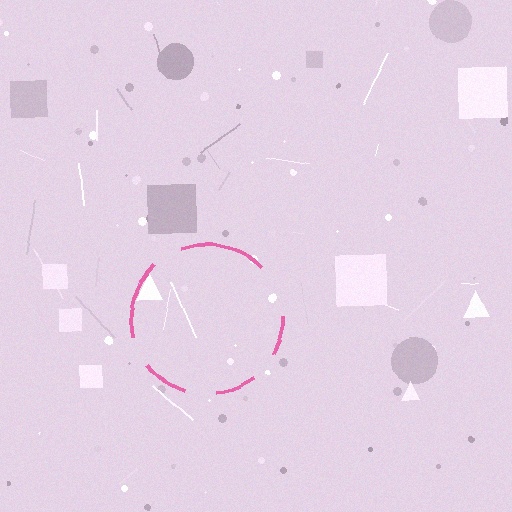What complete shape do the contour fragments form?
The contour fragments form a circle.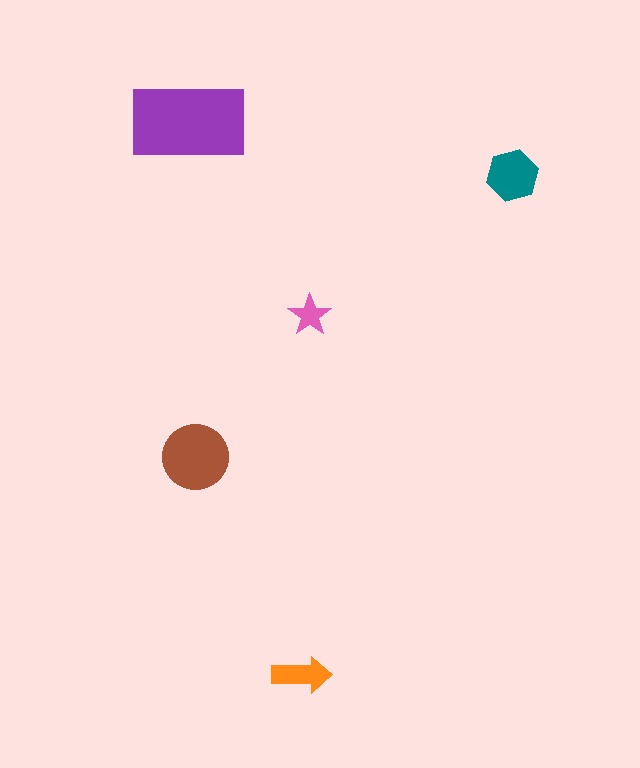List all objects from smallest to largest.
The pink star, the orange arrow, the teal hexagon, the brown circle, the purple rectangle.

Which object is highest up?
The purple rectangle is topmost.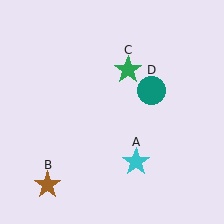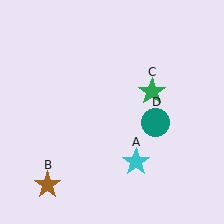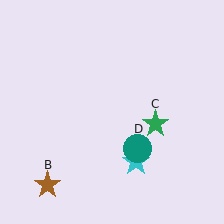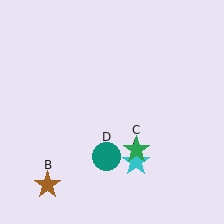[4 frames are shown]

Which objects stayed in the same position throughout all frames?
Cyan star (object A) and brown star (object B) remained stationary.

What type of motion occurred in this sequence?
The green star (object C), teal circle (object D) rotated clockwise around the center of the scene.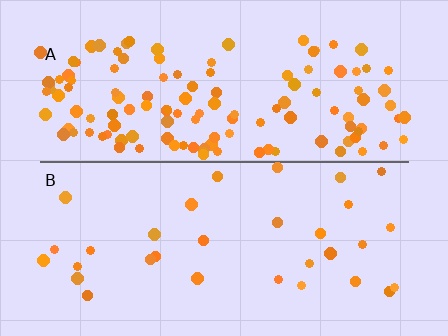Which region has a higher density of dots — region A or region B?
A (the top).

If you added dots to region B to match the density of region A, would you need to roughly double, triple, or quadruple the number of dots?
Approximately quadruple.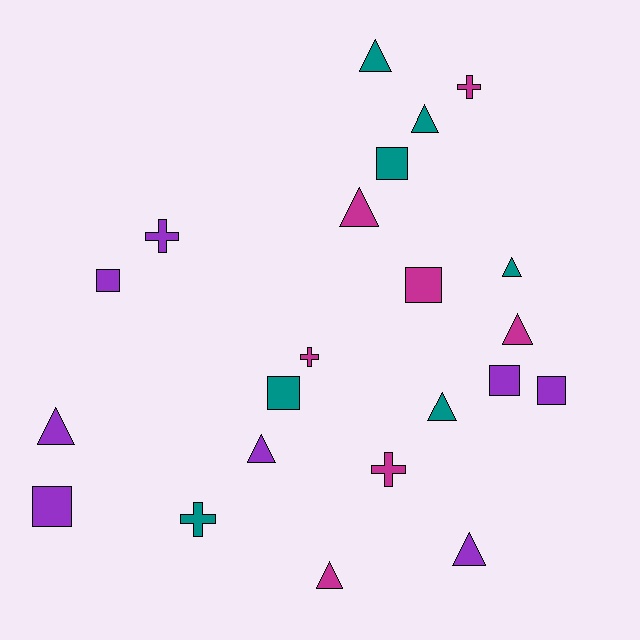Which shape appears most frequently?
Triangle, with 10 objects.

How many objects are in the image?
There are 22 objects.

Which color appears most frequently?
Purple, with 8 objects.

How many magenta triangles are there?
There are 3 magenta triangles.